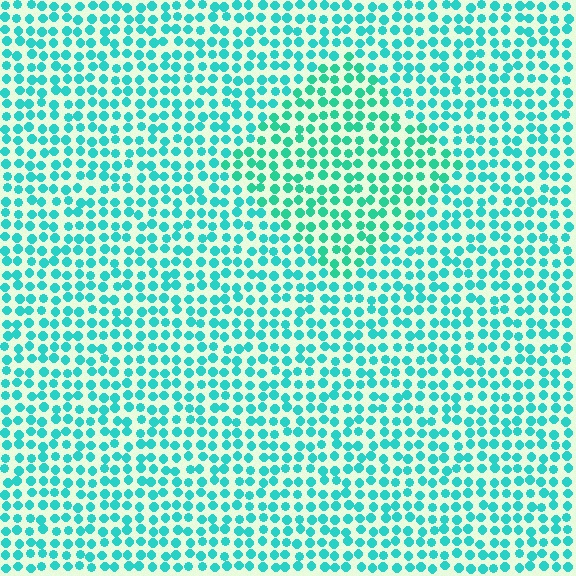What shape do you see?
I see a diamond.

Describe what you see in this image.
The image is filled with small cyan elements in a uniform arrangement. A diamond-shaped region is visible where the elements are tinted to a slightly different hue, forming a subtle color boundary.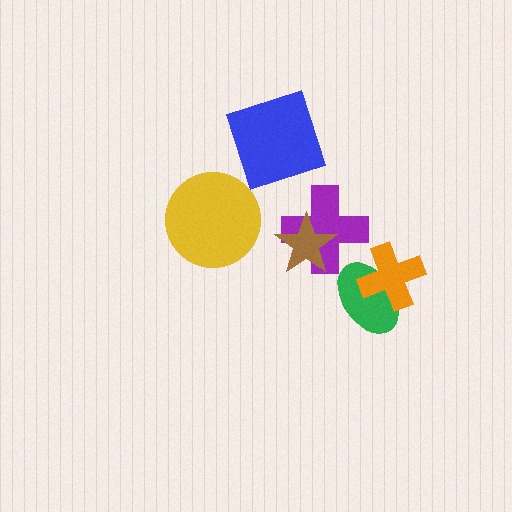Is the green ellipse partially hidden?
Yes, it is partially covered by another shape.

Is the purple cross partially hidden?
Yes, it is partially covered by another shape.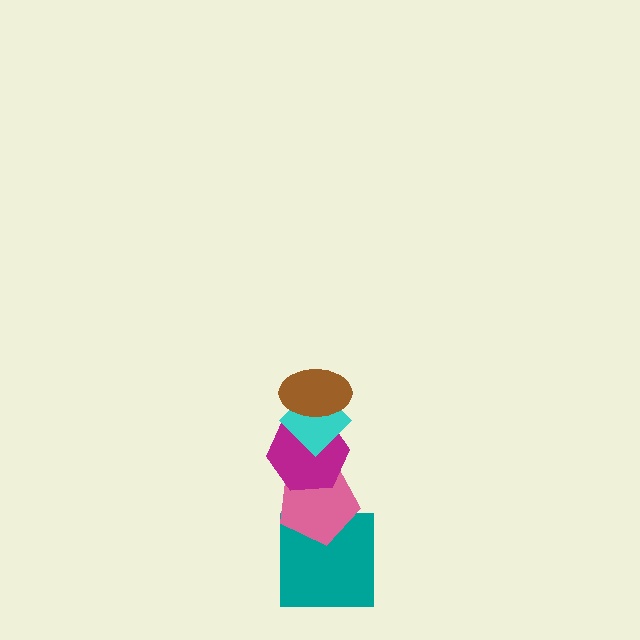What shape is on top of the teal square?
The pink pentagon is on top of the teal square.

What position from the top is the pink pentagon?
The pink pentagon is 4th from the top.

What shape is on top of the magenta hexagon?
The cyan diamond is on top of the magenta hexagon.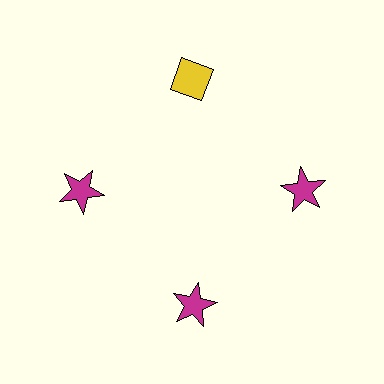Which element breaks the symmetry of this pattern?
The yellow diamond at roughly the 12 o'clock position breaks the symmetry. All other shapes are magenta stars.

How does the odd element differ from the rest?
It differs in both color (yellow instead of magenta) and shape (diamond instead of star).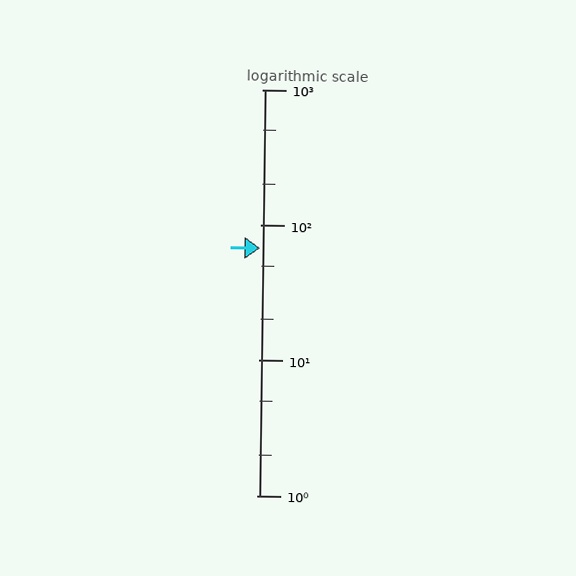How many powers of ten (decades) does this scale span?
The scale spans 3 decades, from 1 to 1000.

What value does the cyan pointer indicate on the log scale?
The pointer indicates approximately 67.